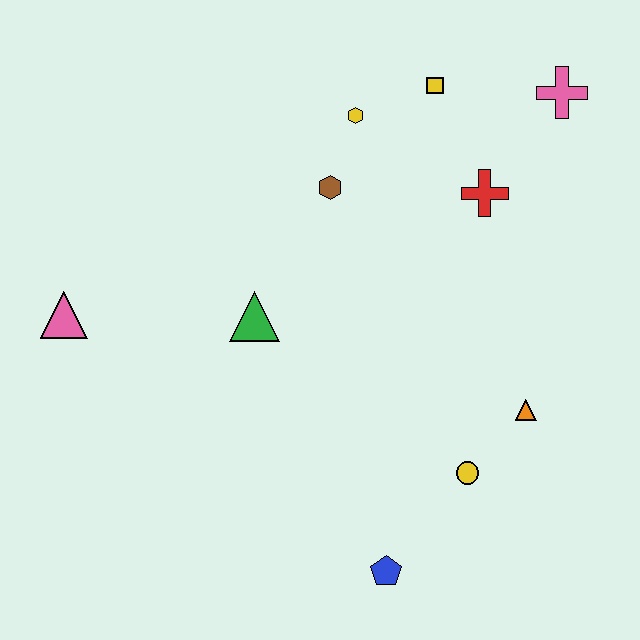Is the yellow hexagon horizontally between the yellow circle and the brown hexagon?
Yes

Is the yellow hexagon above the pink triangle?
Yes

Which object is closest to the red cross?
The yellow square is closest to the red cross.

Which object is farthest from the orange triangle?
The pink triangle is farthest from the orange triangle.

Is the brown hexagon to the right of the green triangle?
Yes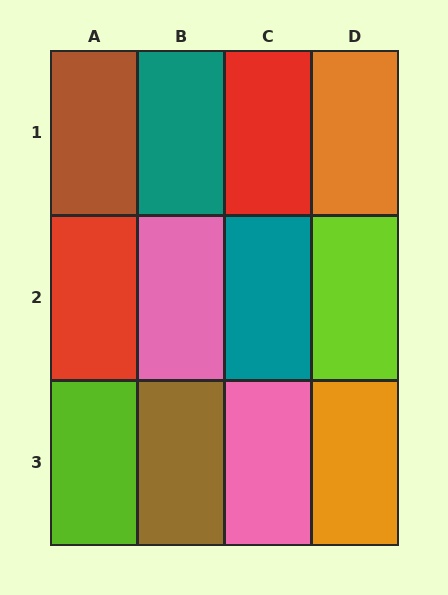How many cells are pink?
2 cells are pink.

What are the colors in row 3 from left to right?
Lime, brown, pink, orange.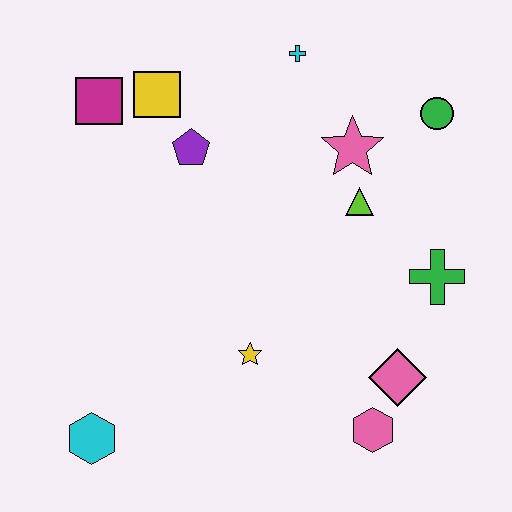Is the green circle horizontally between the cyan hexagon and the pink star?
No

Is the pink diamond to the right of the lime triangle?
Yes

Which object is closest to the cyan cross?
The pink star is closest to the cyan cross.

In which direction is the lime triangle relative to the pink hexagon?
The lime triangle is above the pink hexagon.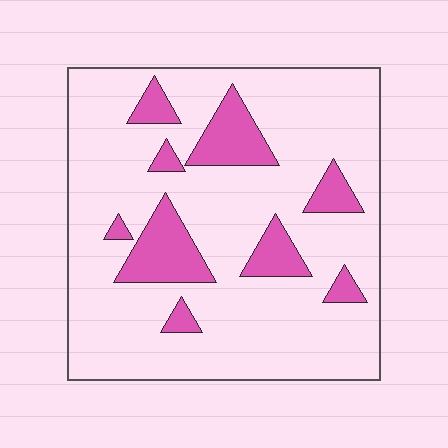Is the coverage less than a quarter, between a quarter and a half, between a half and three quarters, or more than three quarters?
Less than a quarter.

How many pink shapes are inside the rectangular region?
9.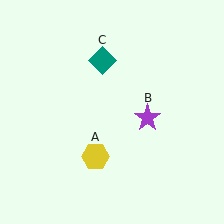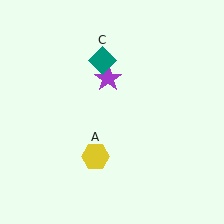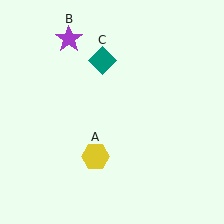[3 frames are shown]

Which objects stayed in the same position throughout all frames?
Yellow hexagon (object A) and teal diamond (object C) remained stationary.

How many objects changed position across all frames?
1 object changed position: purple star (object B).